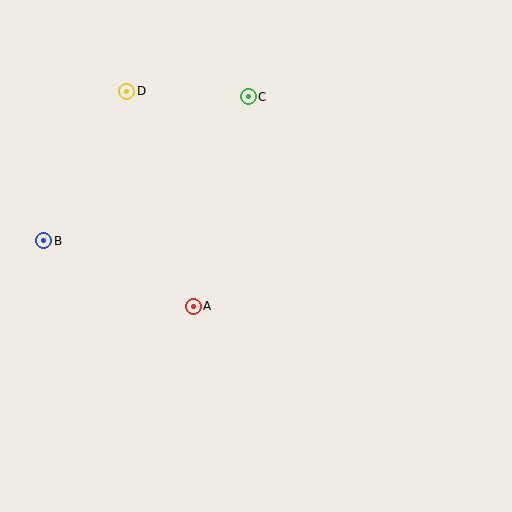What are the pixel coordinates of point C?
Point C is at (248, 97).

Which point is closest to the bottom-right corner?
Point A is closest to the bottom-right corner.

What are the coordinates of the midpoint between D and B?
The midpoint between D and B is at (85, 166).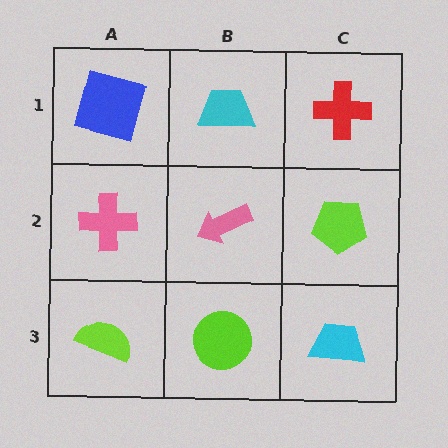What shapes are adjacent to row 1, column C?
A lime pentagon (row 2, column C), a cyan trapezoid (row 1, column B).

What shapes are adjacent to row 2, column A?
A blue square (row 1, column A), a lime semicircle (row 3, column A), a pink arrow (row 2, column B).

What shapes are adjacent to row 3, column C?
A lime pentagon (row 2, column C), a lime circle (row 3, column B).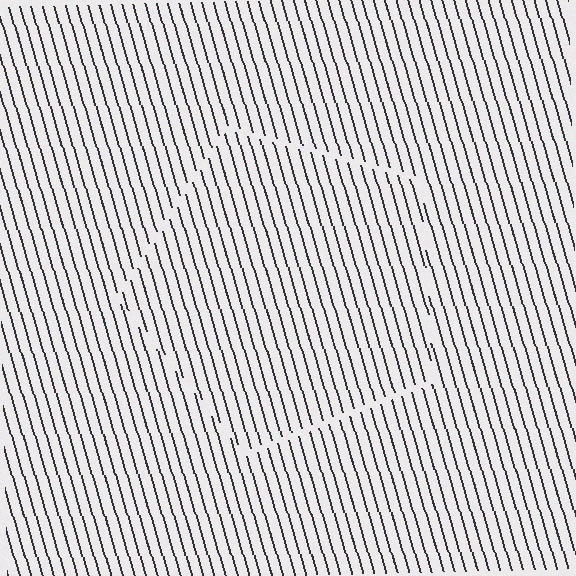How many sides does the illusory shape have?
5 sides — the line-ends trace a pentagon.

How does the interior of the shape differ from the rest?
The interior of the shape contains the same grating, shifted by half a period — the contour is defined by the phase discontinuity where line-ends from the inner and outer gratings abut.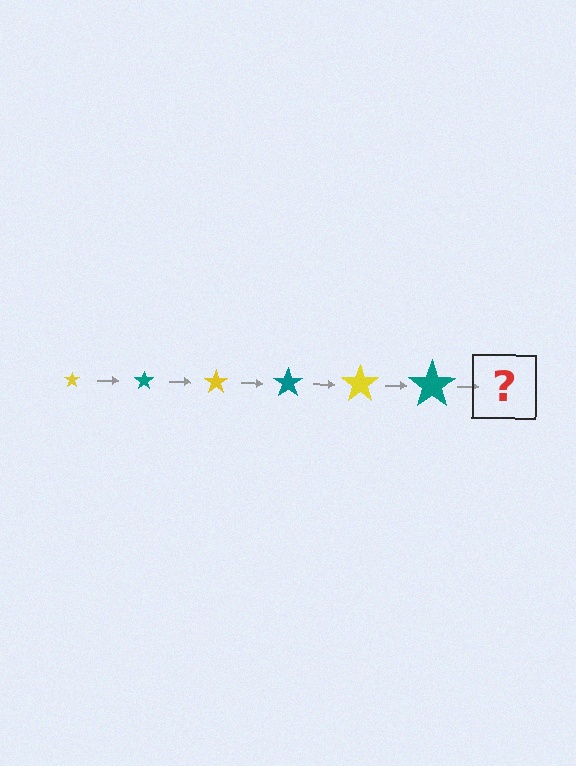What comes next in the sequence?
The next element should be a yellow star, larger than the previous one.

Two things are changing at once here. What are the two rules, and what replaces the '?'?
The two rules are that the star grows larger each step and the color cycles through yellow and teal. The '?' should be a yellow star, larger than the previous one.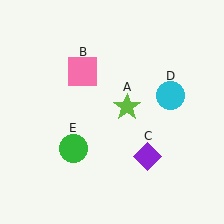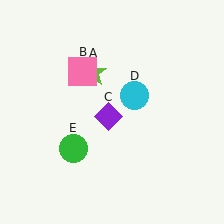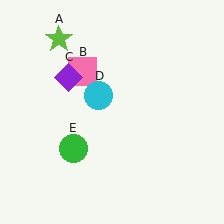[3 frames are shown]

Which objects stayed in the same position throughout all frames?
Pink square (object B) and green circle (object E) remained stationary.